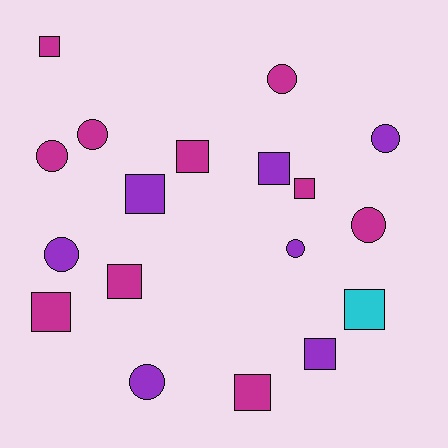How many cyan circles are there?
There are no cyan circles.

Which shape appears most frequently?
Square, with 10 objects.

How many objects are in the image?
There are 18 objects.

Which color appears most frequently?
Magenta, with 10 objects.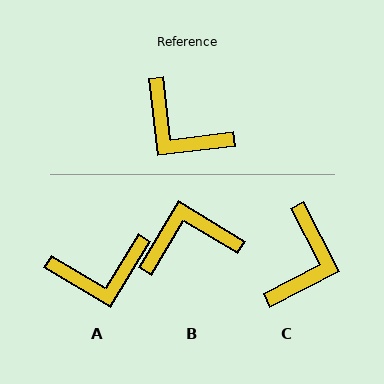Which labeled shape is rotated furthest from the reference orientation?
B, about 128 degrees away.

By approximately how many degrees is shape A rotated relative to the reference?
Approximately 52 degrees counter-clockwise.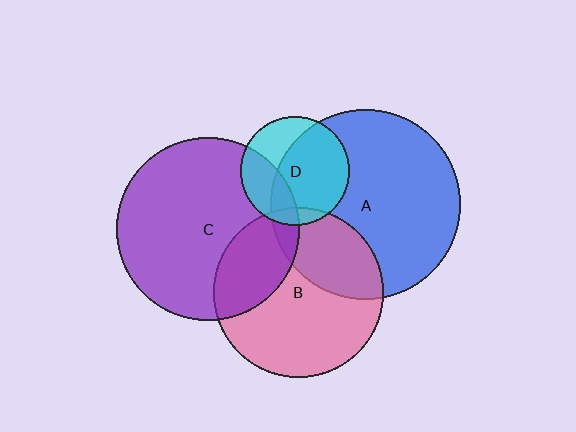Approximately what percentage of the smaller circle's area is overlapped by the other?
Approximately 10%.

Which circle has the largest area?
Circle A (blue).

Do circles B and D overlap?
Yes.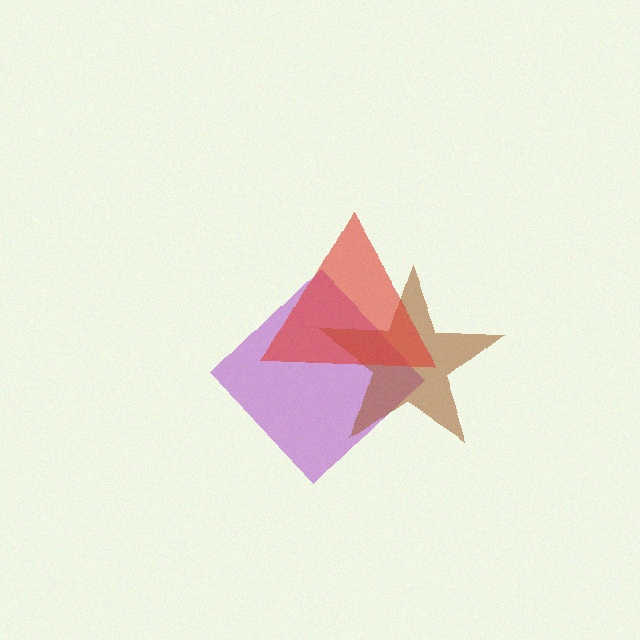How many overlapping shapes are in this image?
There are 3 overlapping shapes in the image.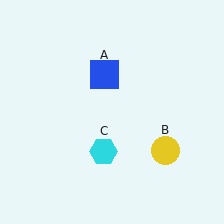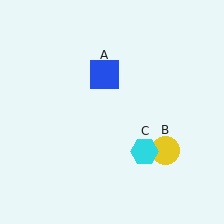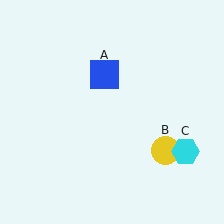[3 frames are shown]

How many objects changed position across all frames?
1 object changed position: cyan hexagon (object C).